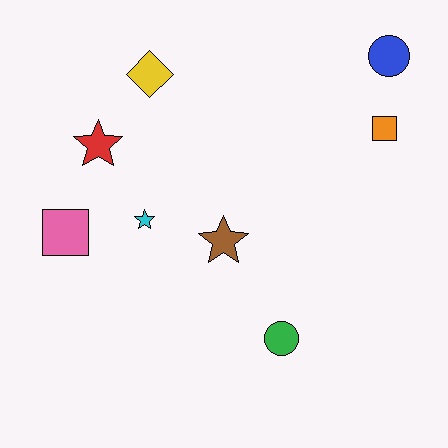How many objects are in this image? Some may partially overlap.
There are 8 objects.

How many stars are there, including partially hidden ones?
There are 3 stars.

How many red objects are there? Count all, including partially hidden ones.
There is 1 red object.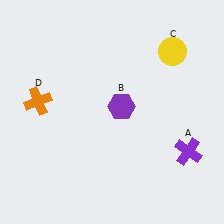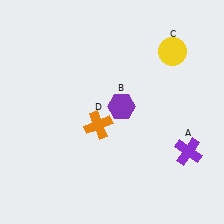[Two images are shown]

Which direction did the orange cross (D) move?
The orange cross (D) moved right.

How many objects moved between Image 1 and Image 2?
1 object moved between the two images.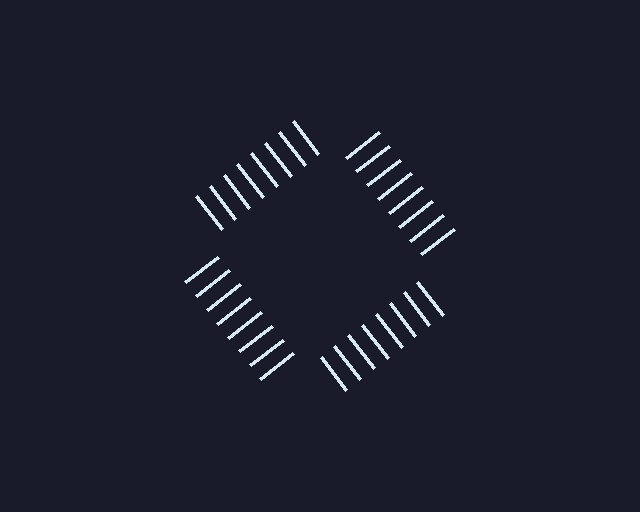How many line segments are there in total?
32 — 8 along each of the 4 edges.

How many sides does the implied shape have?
4 sides — the line-ends trace a square.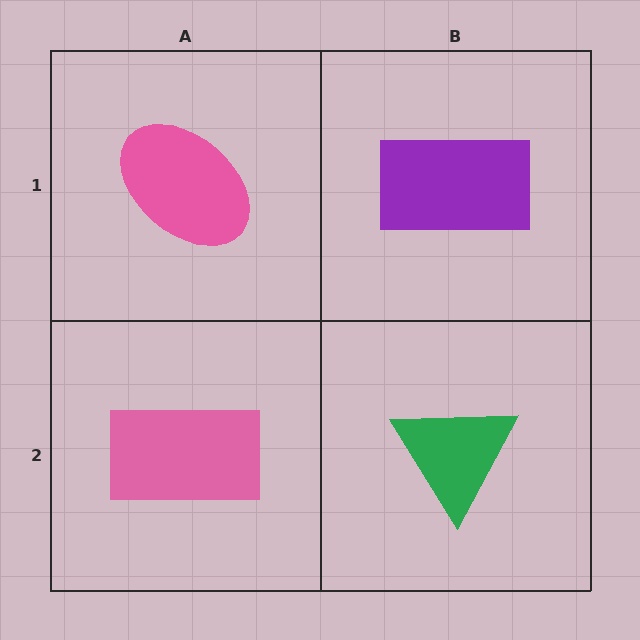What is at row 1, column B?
A purple rectangle.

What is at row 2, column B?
A green triangle.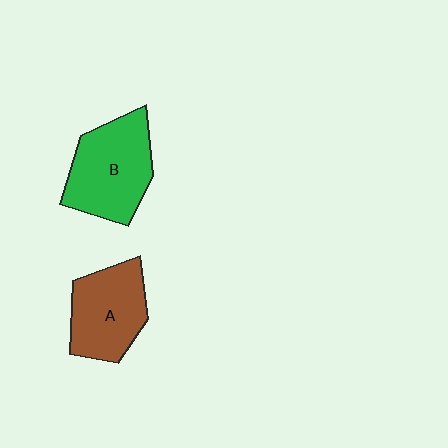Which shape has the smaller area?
Shape A (brown).